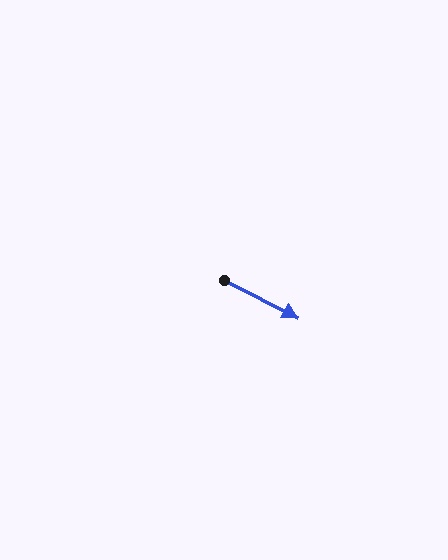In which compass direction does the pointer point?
Southeast.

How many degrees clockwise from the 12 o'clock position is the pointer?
Approximately 117 degrees.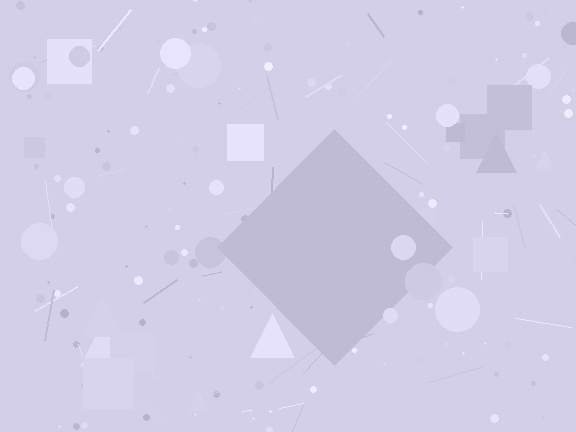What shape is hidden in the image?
A diamond is hidden in the image.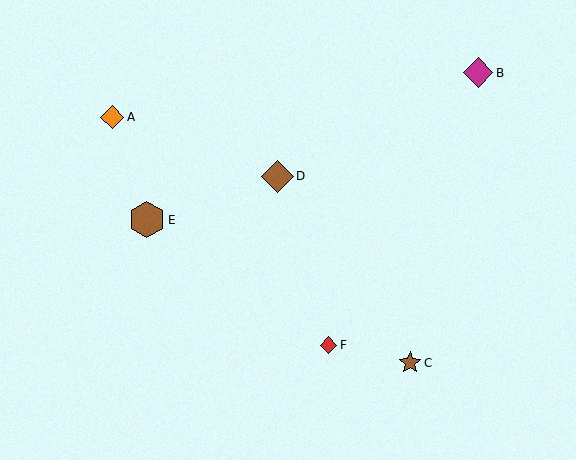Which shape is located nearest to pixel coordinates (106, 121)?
The orange diamond (labeled A) at (112, 117) is nearest to that location.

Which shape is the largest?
The brown hexagon (labeled E) is the largest.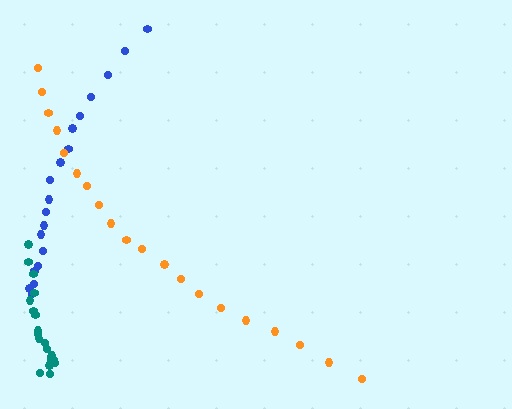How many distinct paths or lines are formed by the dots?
There are 3 distinct paths.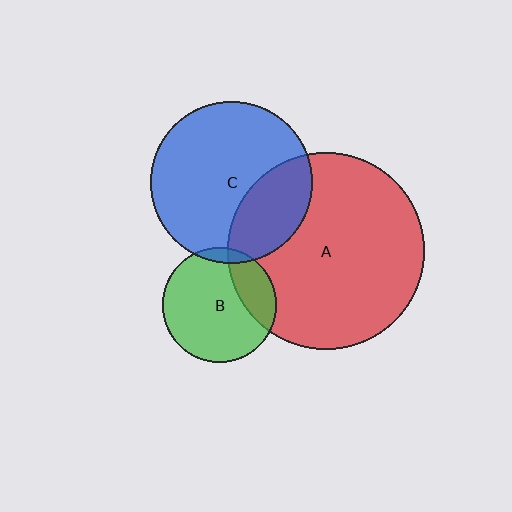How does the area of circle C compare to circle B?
Approximately 2.0 times.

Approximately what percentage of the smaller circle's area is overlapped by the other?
Approximately 5%.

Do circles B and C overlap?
Yes.